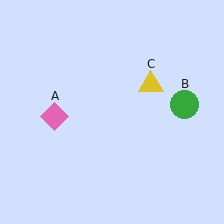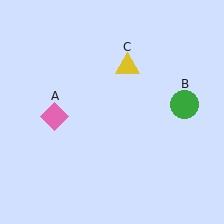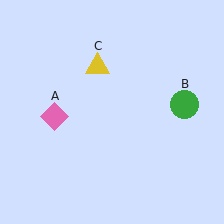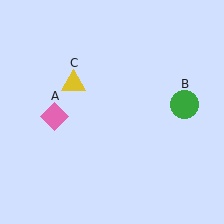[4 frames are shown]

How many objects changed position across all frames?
1 object changed position: yellow triangle (object C).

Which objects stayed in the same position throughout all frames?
Pink diamond (object A) and green circle (object B) remained stationary.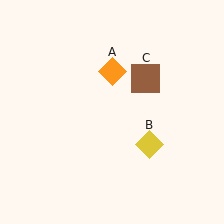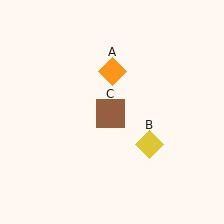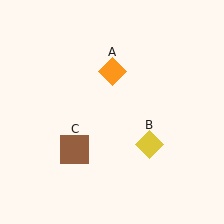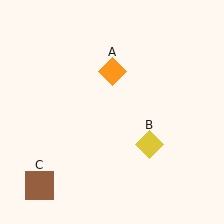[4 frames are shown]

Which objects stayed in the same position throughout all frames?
Orange diamond (object A) and yellow diamond (object B) remained stationary.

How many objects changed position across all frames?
1 object changed position: brown square (object C).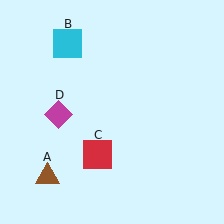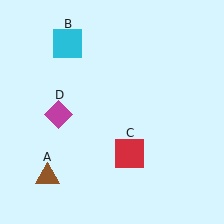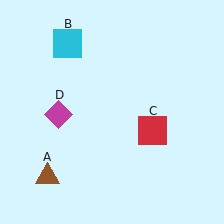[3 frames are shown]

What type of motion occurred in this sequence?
The red square (object C) rotated counterclockwise around the center of the scene.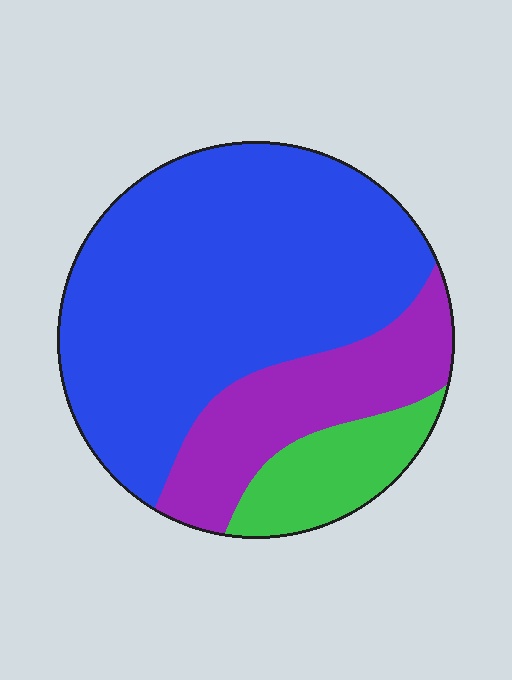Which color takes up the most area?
Blue, at roughly 65%.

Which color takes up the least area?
Green, at roughly 15%.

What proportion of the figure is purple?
Purple takes up about one fifth (1/5) of the figure.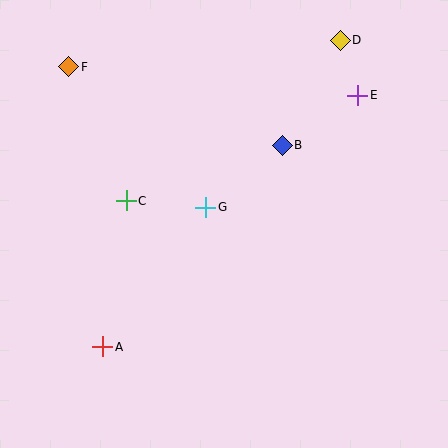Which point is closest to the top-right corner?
Point D is closest to the top-right corner.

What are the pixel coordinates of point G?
Point G is at (206, 207).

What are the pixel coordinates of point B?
Point B is at (282, 145).